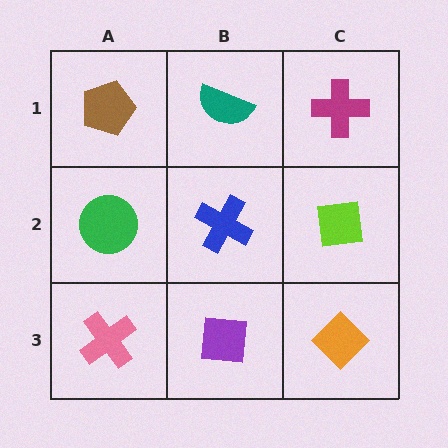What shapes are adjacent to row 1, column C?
A lime square (row 2, column C), a teal semicircle (row 1, column B).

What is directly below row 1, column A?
A green circle.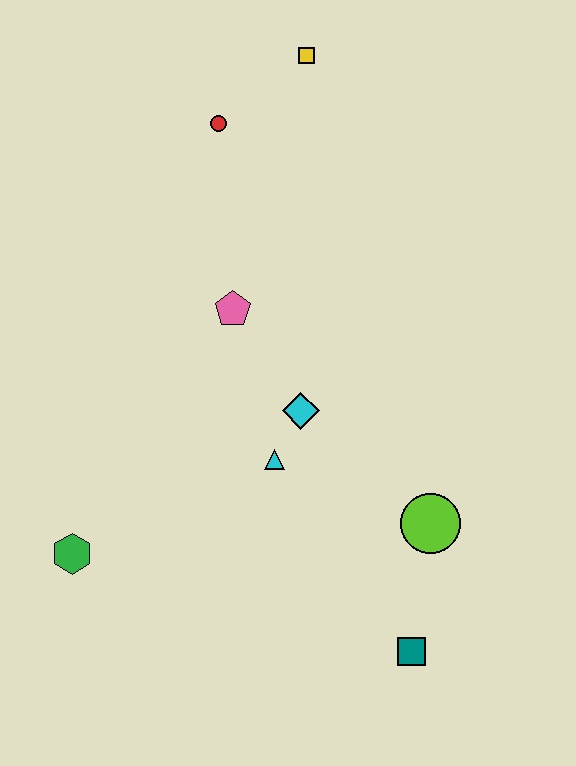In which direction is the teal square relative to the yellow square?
The teal square is below the yellow square.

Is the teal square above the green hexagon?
No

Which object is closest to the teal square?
The lime circle is closest to the teal square.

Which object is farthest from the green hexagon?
The yellow square is farthest from the green hexagon.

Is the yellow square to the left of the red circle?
No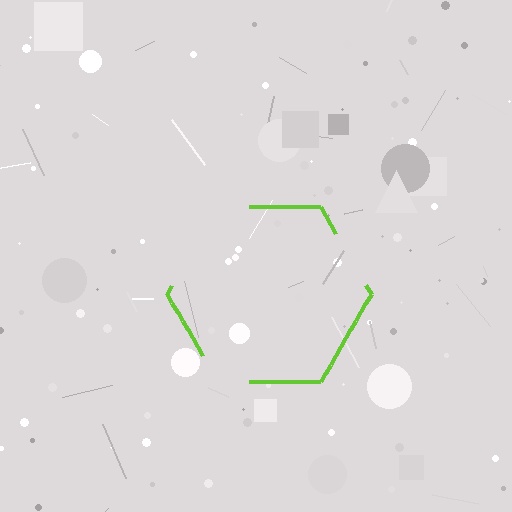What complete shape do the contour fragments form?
The contour fragments form a hexagon.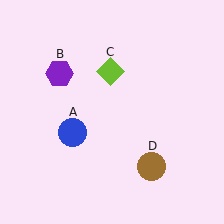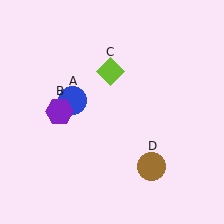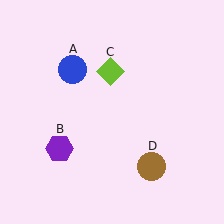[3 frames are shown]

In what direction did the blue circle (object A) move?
The blue circle (object A) moved up.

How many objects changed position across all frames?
2 objects changed position: blue circle (object A), purple hexagon (object B).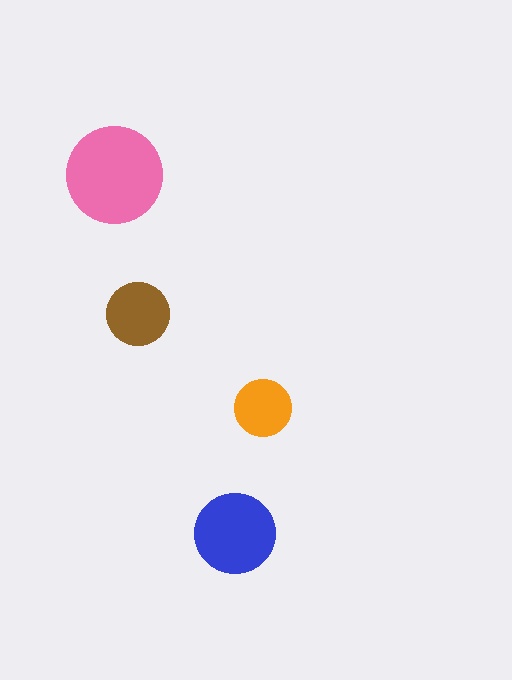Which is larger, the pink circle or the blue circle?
The pink one.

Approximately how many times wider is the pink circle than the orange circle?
About 1.5 times wider.